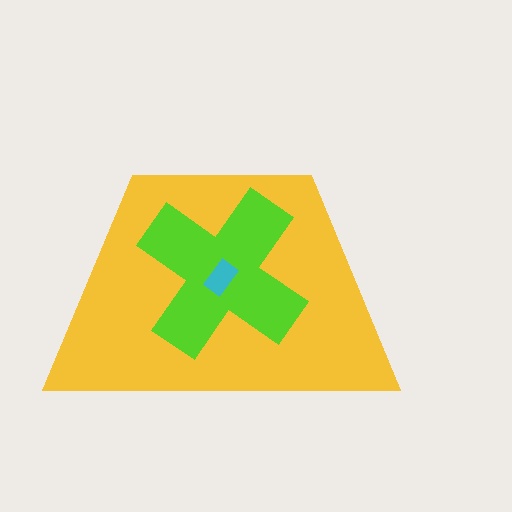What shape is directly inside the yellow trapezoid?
The lime cross.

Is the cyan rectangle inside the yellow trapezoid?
Yes.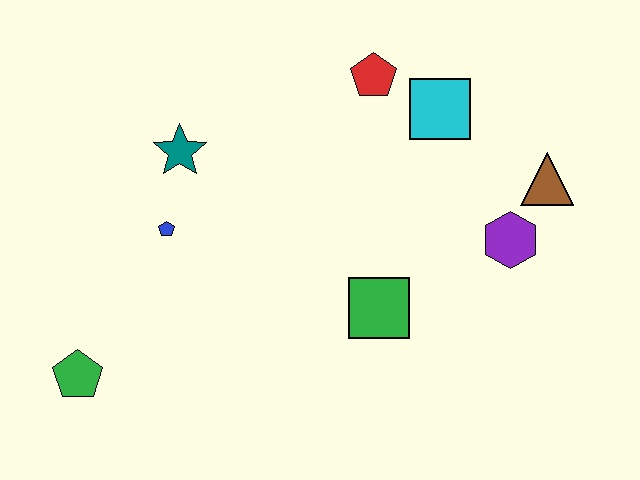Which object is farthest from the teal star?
The brown triangle is farthest from the teal star.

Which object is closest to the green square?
The purple hexagon is closest to the green square.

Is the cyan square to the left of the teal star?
No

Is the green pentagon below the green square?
Yes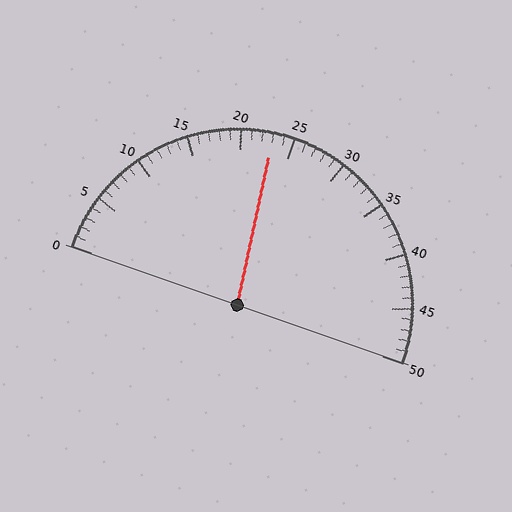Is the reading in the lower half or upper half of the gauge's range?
The reading is in the lower half of the range (0 to 50).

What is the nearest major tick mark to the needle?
The nearest major tick mark is 25.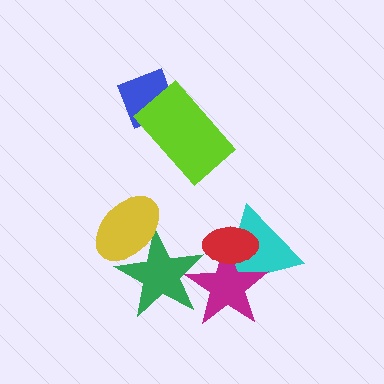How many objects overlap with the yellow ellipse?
1 object overlaps with the yellow ellipse.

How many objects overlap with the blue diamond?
1 object overlaps with the blue diamond.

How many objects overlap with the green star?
2 objects overlap with the green star.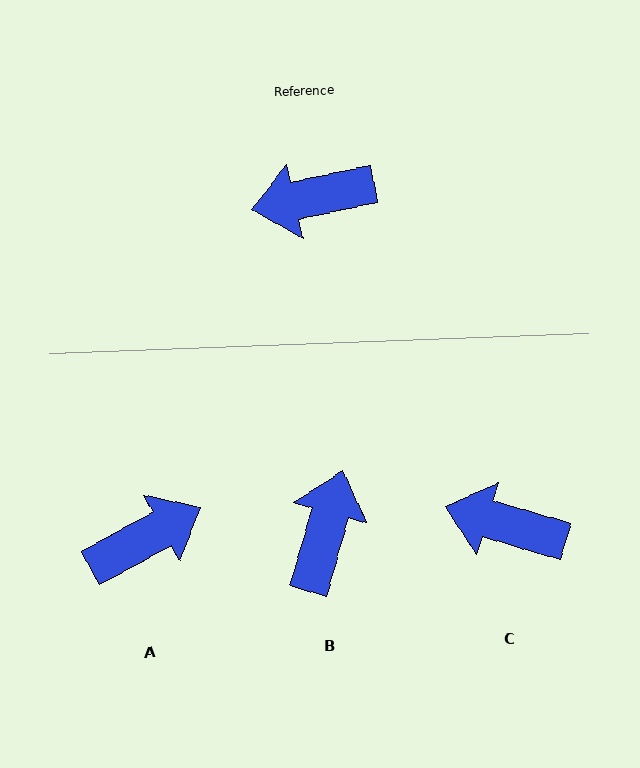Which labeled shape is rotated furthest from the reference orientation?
A, about 163 degrees away.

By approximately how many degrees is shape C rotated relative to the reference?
Approximately 28 degrees clockwise.